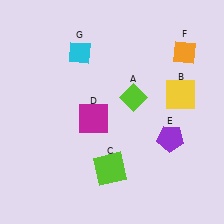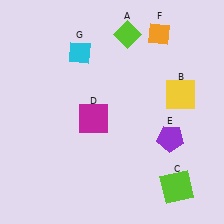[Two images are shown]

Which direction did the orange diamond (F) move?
The orange diamond (F) moved left.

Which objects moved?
The objects that moved are: the lime diamond (A), the lime square (C), the orange diamond (F).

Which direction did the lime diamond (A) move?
The lime diamond (A) moved up.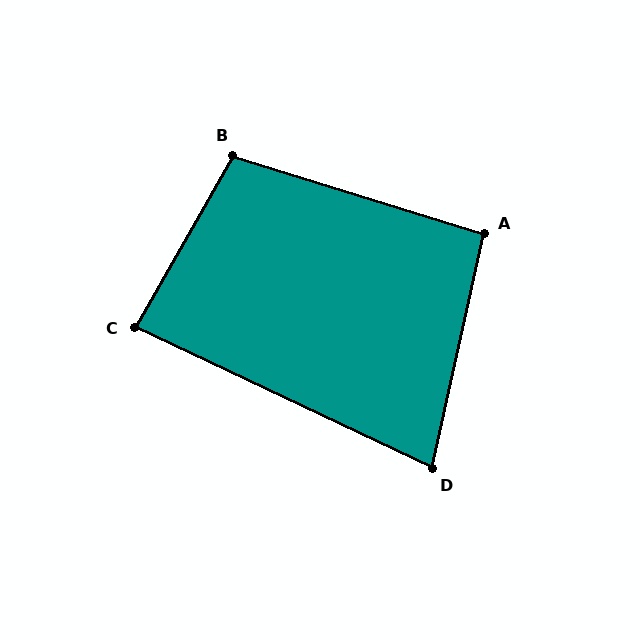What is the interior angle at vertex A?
Approximately 95 degrees (approximately right).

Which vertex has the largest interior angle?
B, at approximately 103 degrees.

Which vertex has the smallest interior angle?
D, at approximately 77 degrees.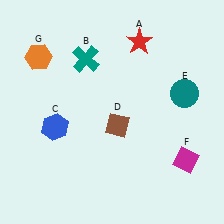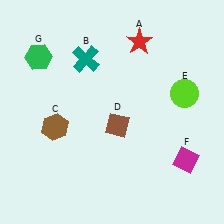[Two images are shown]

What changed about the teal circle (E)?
In Image 1, E is teal. In Image 2, it changed to lime.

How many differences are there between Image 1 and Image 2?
There are 3 differences between the two images.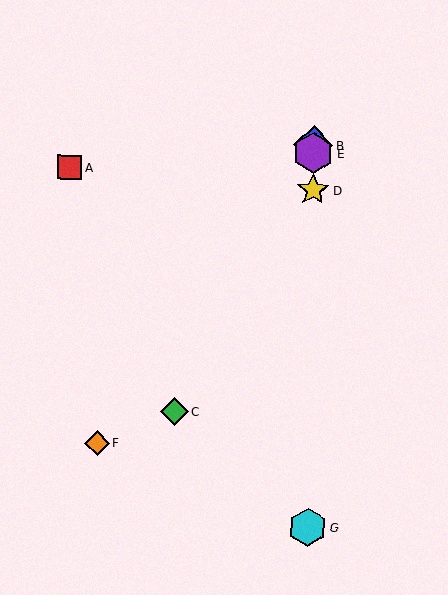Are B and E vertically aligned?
Yes, both are at x≈314.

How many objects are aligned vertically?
4 objects (B, D, E, G) are aligned vertically.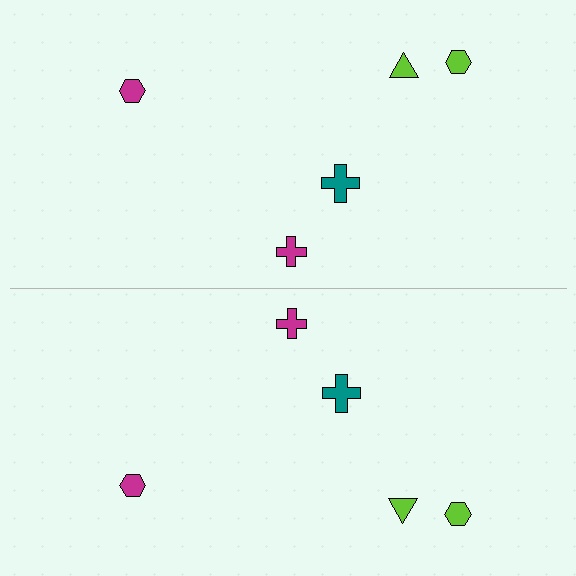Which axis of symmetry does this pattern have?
The pattern has a horizontal axis of symmetry running through the center of the image.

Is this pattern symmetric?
Yes, this pattern has bilateral (reflection) symmetry.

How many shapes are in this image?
There are 10 shapes in this image.